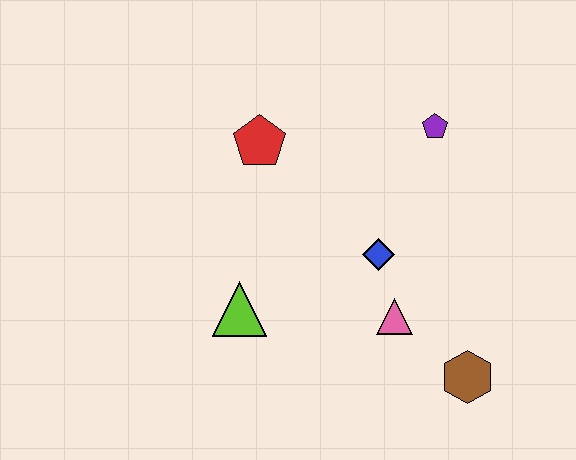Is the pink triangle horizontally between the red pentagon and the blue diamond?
No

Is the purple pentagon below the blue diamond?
No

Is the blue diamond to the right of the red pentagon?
Yes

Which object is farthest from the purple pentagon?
The lime triangle is farthest from the purple pentagon.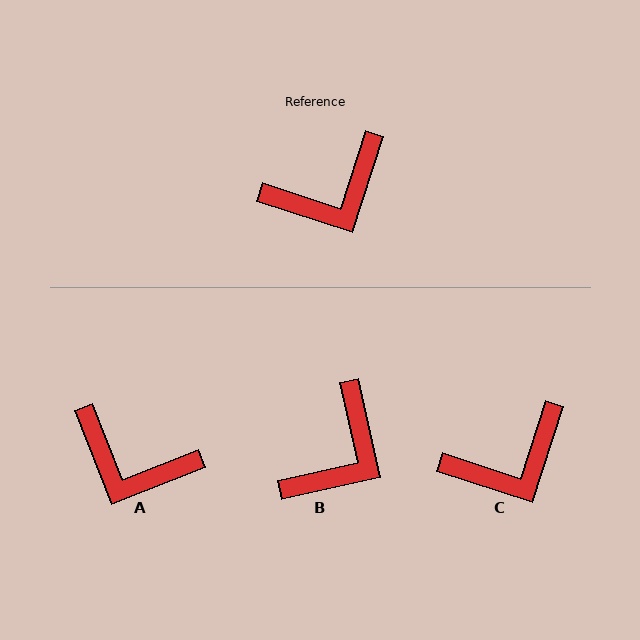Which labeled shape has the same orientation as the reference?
C.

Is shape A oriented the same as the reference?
No, it is off by about 50 degrees.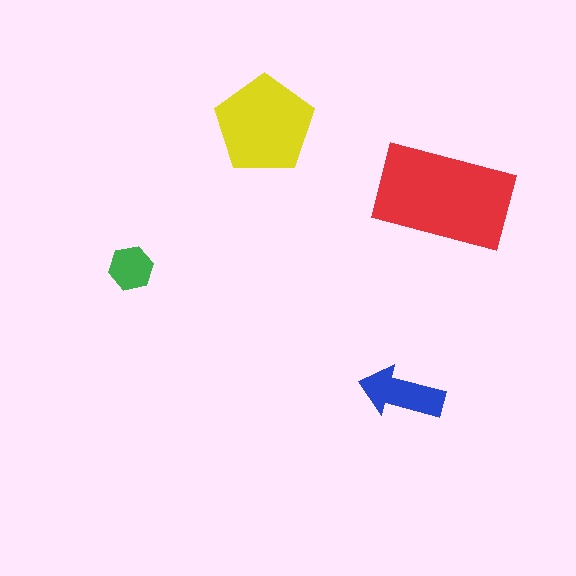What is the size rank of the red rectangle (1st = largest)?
1st.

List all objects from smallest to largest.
The green hexagon, the blue arrow, the yellow pentagon, the red rectangle.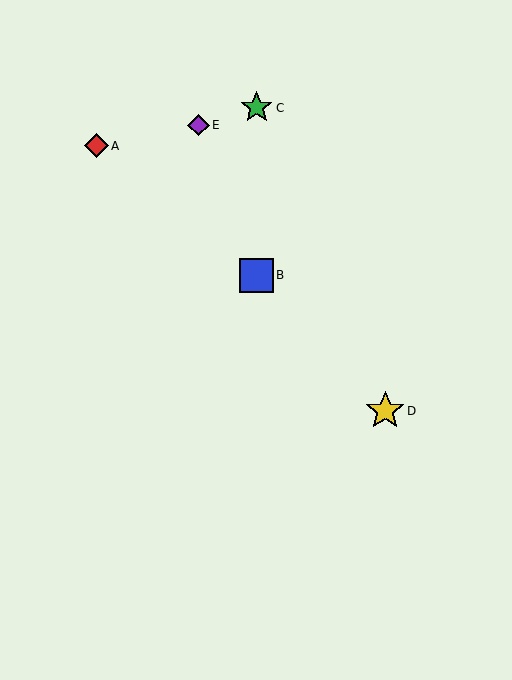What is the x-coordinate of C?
Object C is at x≈257.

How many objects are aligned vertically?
2 objects (B, C) are aligned vertically.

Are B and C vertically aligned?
Yes, both are at x≈257.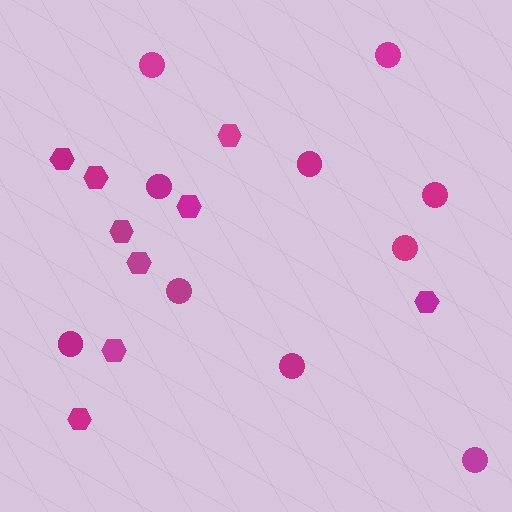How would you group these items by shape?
There are 2 groups: one group of hexagons (9) and one group of circles (10).